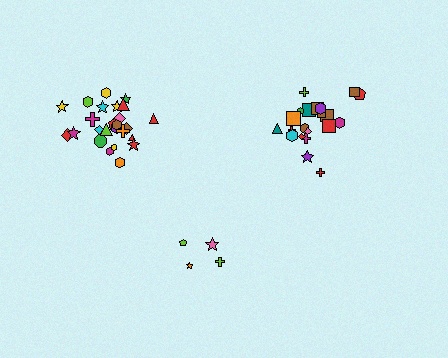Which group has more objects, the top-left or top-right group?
The top-left group.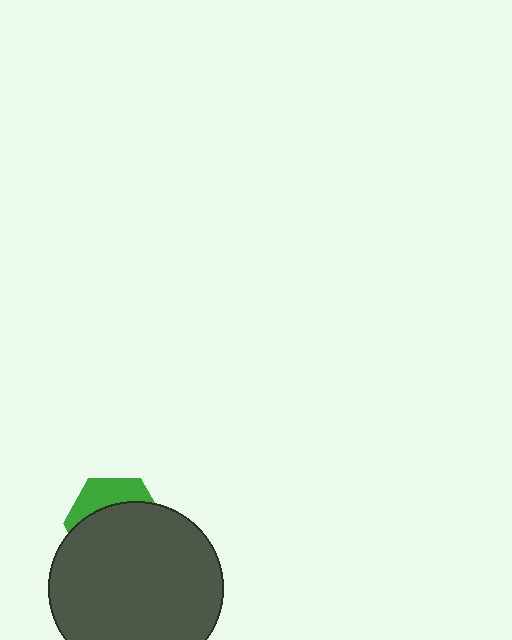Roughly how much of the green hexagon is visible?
A small part of it is visible (roughly 31%).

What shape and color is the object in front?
The object in front is a dark gray circle.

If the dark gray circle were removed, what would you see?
You would see the complete green hexagon.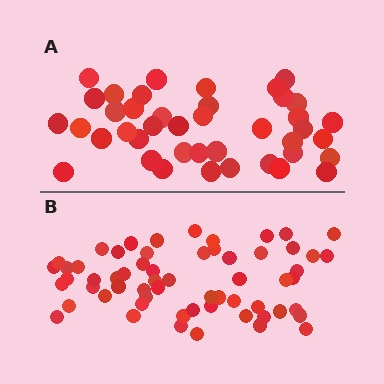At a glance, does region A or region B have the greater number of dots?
Region B (the bottom region) has more dots.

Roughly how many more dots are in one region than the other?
Region B has approximately 20 more dots than region A.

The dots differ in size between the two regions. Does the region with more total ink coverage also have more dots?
No. Region A has more total ink coverage because its dots are larger, but region B actually contains more individual dots. Total area can be misleading — the number of items is what matters here.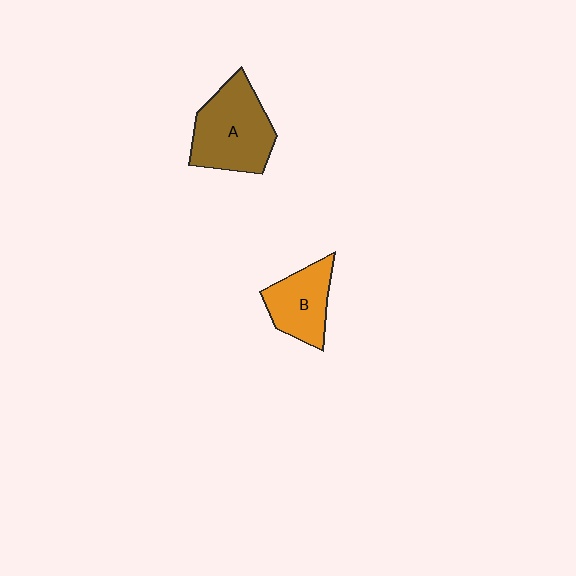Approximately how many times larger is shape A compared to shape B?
Approximately 1.5 times.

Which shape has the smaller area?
Shape B (orange).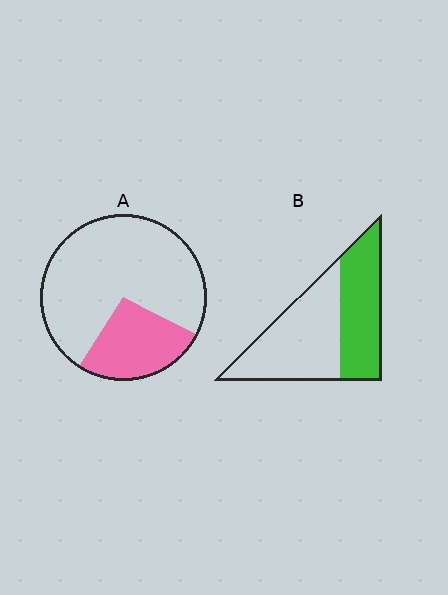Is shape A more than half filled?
No.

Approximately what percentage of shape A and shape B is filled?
A is approximately 25% and B is approximately 45%.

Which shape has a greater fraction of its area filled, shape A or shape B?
Shape B.